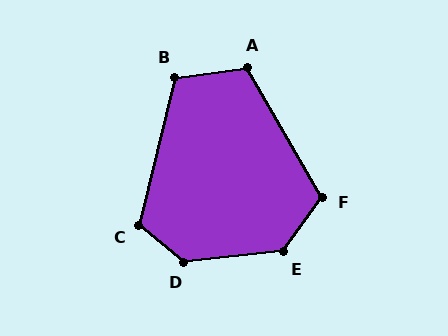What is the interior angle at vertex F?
Approximately 114 degrees (obtuse).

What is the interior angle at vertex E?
Approximately 132 degrees (obtuse).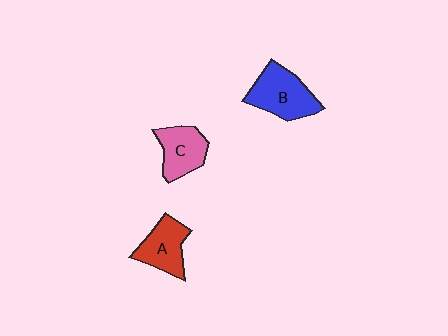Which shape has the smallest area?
Shape C (pink).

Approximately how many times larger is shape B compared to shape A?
Approximately 1.3 times.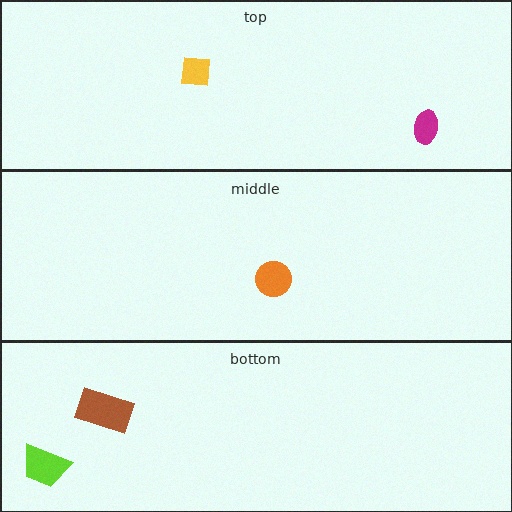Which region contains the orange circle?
The middle region.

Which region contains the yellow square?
The top region.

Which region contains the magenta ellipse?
The top region.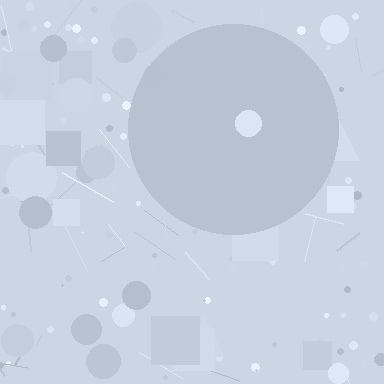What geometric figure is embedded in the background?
A circle is embedded in the background.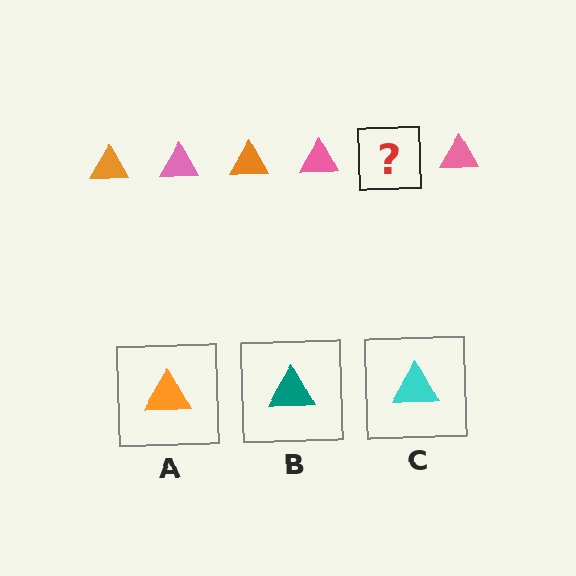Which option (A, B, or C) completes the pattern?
A.